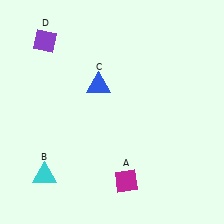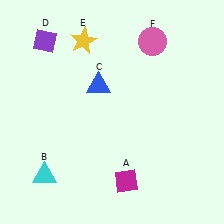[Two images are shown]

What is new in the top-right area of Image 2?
A pink circle (F) was added in the top-right area of Image 2.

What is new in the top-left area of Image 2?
A yellow star (E) was added in the top-left area of Image 2.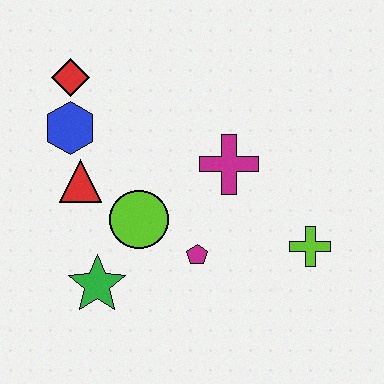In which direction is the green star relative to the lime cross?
The green star is to the left of the lime cross.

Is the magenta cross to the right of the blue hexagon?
Yes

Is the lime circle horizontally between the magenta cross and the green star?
Yes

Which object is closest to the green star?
The lime circle is closest to the green star.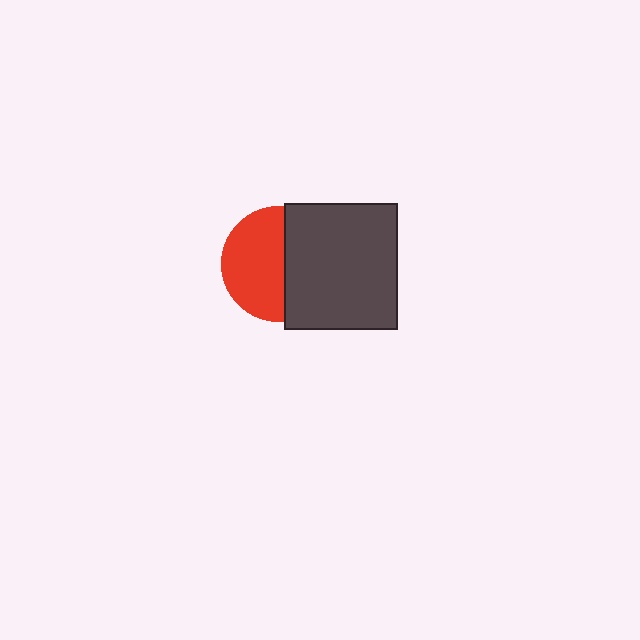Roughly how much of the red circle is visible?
About half of it is visible (roughly 55%).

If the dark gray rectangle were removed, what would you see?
You would see the complete red circle.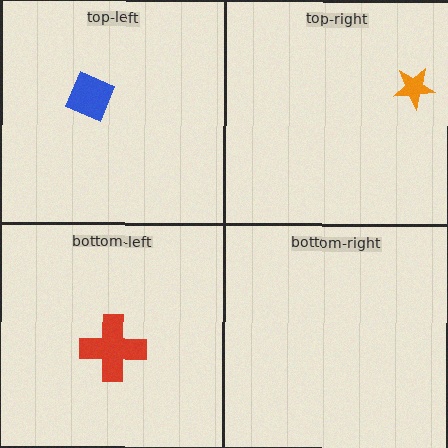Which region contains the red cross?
The bottom-left region.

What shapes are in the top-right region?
The orange star.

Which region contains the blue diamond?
The top-left region.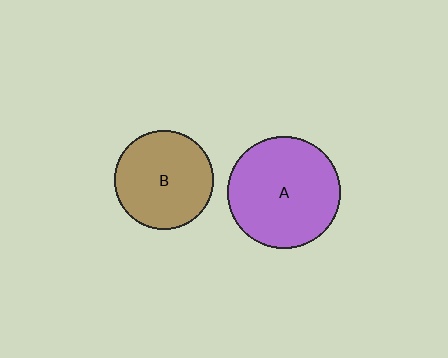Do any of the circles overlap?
No, none of the circles overlap.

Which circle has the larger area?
Circle A (purple).